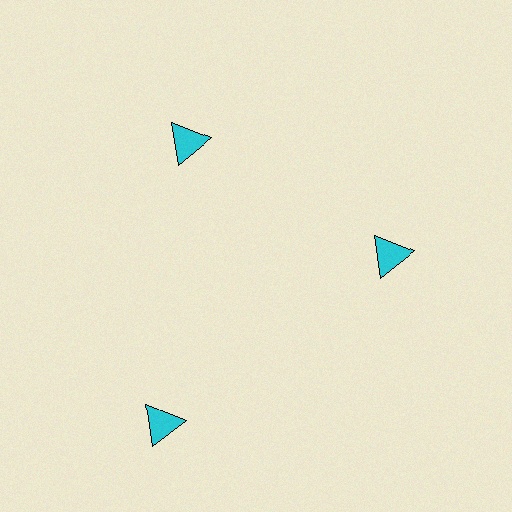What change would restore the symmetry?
The symmetry would be restored by moving it inward, back onto the ring so that all 3 triangles sit at equal angles and equal distance from the center.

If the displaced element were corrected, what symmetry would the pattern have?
It would have 3-fold rotational symmetry — the pattern would map onto itself every 120 degrees.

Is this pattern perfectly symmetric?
No. The 3 cyan triangles are arranged in a ring, but one element near the 7 o'clock position is pushed outward from the center, breaking the 3-fold rotational symmetry.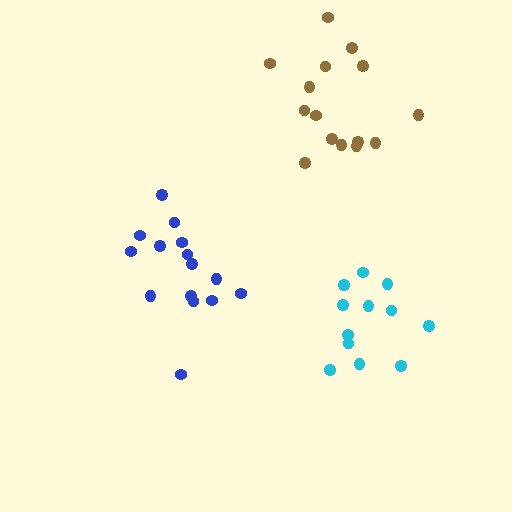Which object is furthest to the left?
The blue cluster is leftmost.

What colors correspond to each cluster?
The clusters are colored: blue, cyan, brown.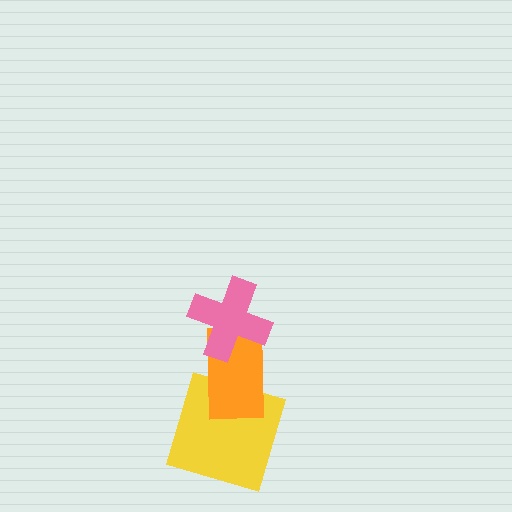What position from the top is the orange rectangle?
The orange rectangle is 2nd from the top.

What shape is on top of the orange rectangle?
The pink cross is on top of the orange rectangle.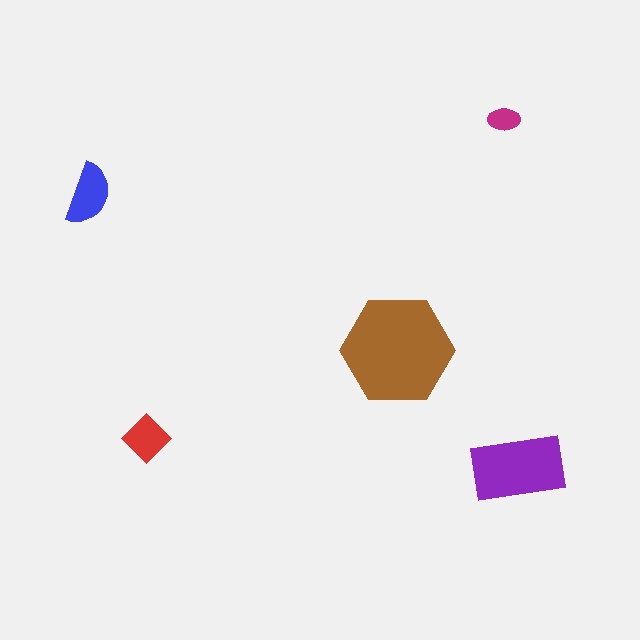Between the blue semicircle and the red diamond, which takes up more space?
The blue semicircle.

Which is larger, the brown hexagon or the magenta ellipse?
The brown hexagon.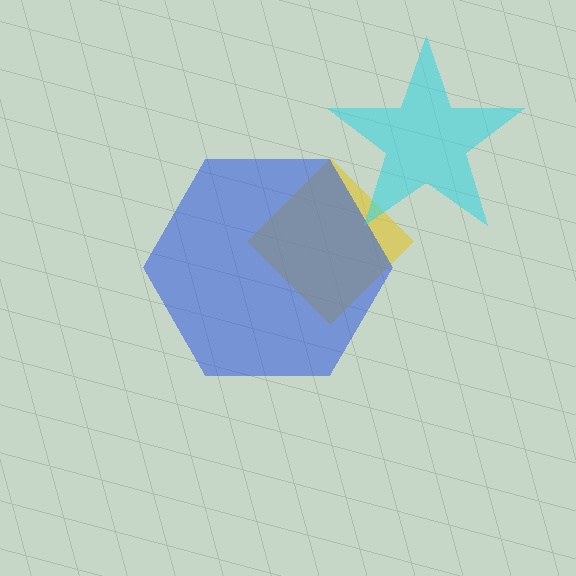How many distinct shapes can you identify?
There are 3 distinct shapes: a yellow diamond, a blue hexagon, a cyan star.